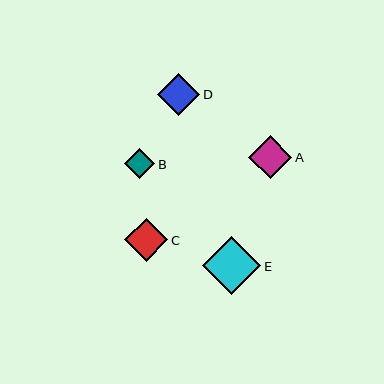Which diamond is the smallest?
Diamond B is the smallest with a size of approximately 30 pixels.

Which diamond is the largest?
Diamond E is the largest with a size of approximately 58 pixels.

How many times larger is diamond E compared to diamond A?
Diamond E is approximately 1.3 times the size of diamond A.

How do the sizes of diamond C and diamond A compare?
Diamond C and diamond A are approximately the same size.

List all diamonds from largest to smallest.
From largest to smallest: E, C, A, D, B.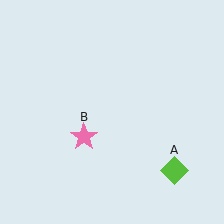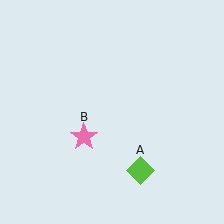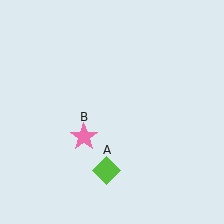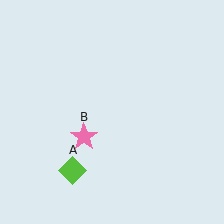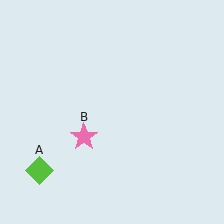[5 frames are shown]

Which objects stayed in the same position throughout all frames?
Pink star (object B) remained stationary.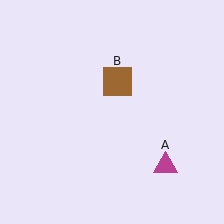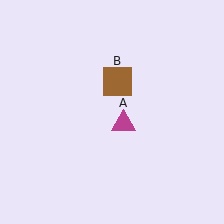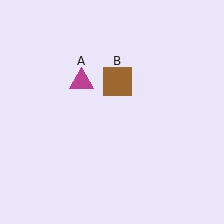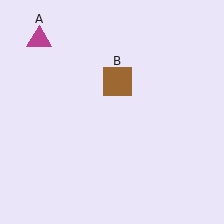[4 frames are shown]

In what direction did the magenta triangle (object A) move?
The magenta triangle (object A) moved up and to the left.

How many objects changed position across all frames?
1 object changed position: magenta triangle (object A).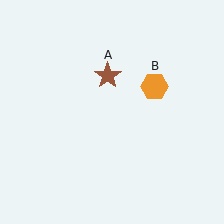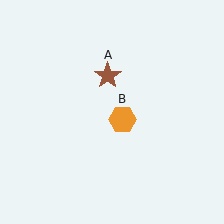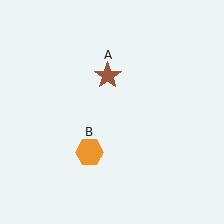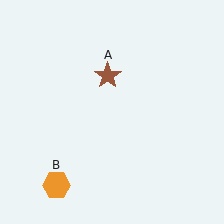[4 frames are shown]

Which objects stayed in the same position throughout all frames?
Brown star (object A) remained stationary.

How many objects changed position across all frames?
1 object changed position: orange hexagon (object B).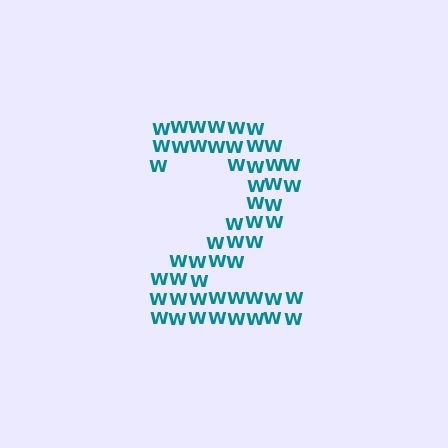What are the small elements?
The small elements are letter W's.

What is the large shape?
The large shape is the digit 2.